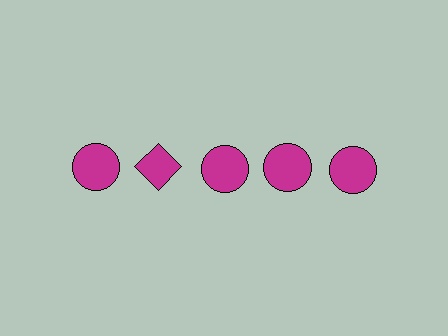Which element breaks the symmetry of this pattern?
The magenta diamond in the top row, second from left column breaks the symmetry. All other shapes are magenta circles.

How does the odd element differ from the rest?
It has a different shape: diamond instead of circle.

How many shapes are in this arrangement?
There are 5 shapes arranged in a grid pattern.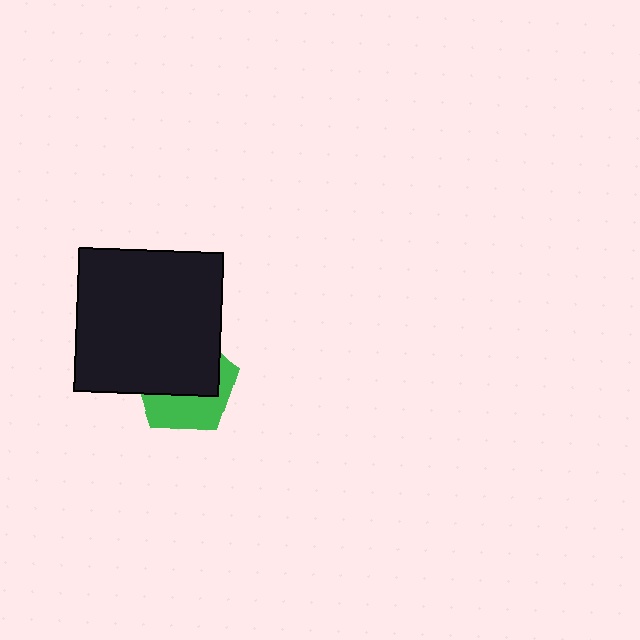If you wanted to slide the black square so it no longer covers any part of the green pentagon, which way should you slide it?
Slide it up — that is the most direct way to separate the two shapes.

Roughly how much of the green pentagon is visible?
A small part of it is visible (roughly 41%).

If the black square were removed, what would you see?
You would see the complete green pentagon.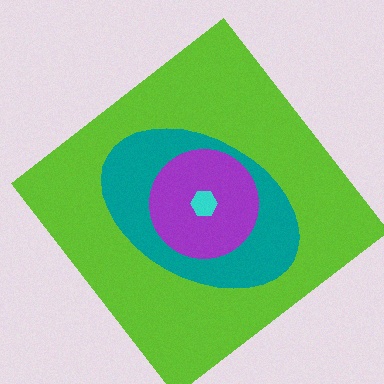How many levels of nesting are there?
4.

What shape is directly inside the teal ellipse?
The purple circle.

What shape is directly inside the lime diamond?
The teal ellipse.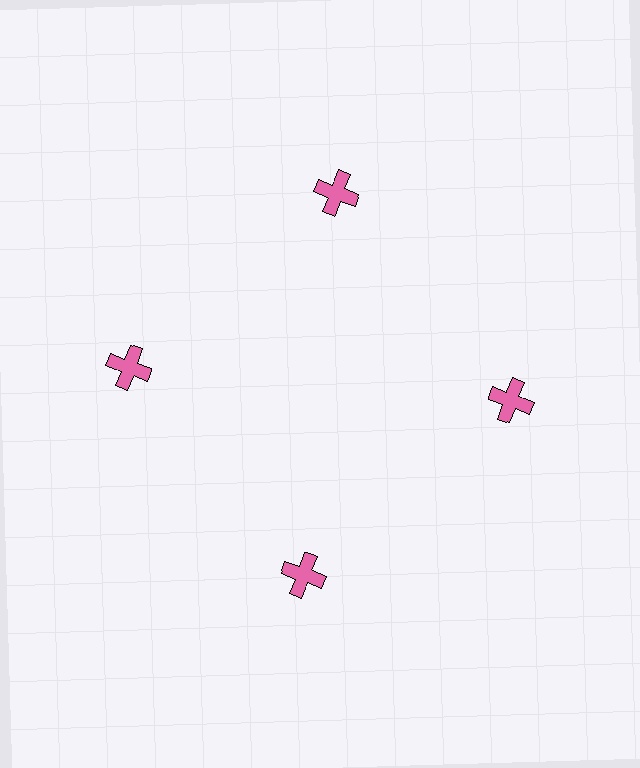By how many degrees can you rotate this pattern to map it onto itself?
The pattern maps onto itself every 90 degrees of rotation.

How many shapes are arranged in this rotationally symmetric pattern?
There are 4 shapes, arranged in 4 groups of 1.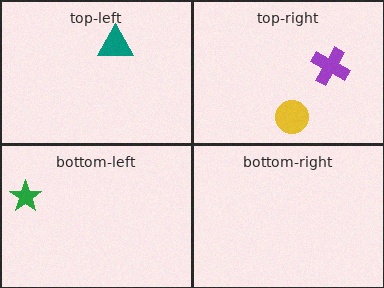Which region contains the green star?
The bottom-left region.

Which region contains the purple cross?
The top-right region.